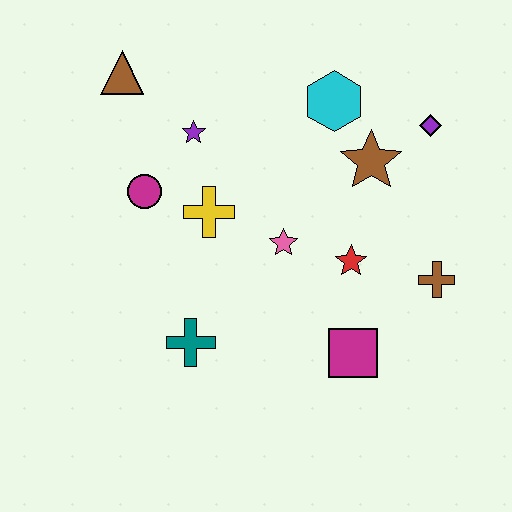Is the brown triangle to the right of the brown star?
No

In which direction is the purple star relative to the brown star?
The purple star is to the left of the brown star.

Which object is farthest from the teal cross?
The purple diamond is farthest from the teal cross.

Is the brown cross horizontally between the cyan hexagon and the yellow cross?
No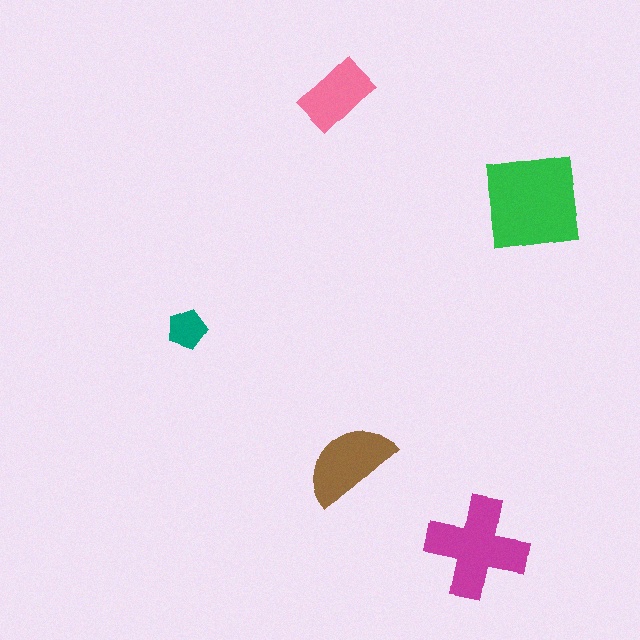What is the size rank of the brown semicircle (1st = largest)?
3rd.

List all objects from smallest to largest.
The teal pentagon, the pink rectangle, the brown semicircle, the magenta cross, the green square.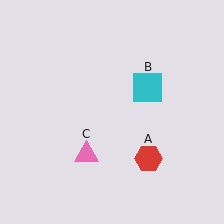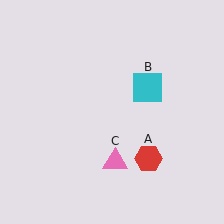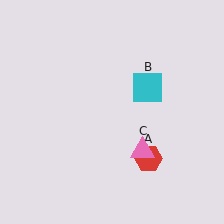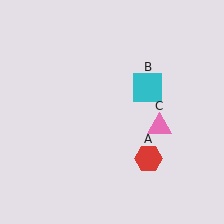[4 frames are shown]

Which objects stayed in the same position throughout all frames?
Red hexagon (object A) and cyan square (object B) remained stationary.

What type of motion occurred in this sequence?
The pink triangle (object C) rotated counterclockwise around the center of the scene.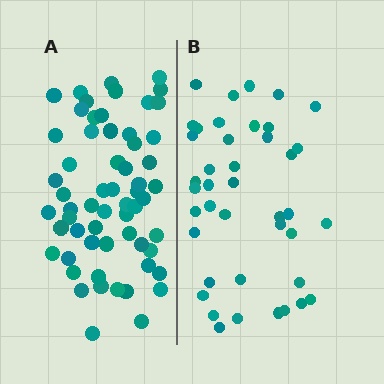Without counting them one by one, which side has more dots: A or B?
Region A (the left region) has more dots.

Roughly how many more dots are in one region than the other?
Region A has approximately 20 more dots than region B.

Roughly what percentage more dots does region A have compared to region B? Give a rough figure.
About 45% more.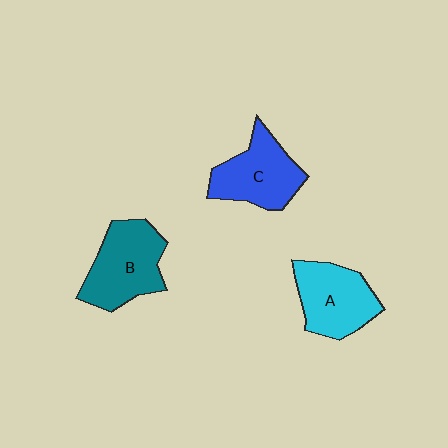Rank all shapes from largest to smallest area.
From largest to smallest: B (teal), C (blue), A (cyan).